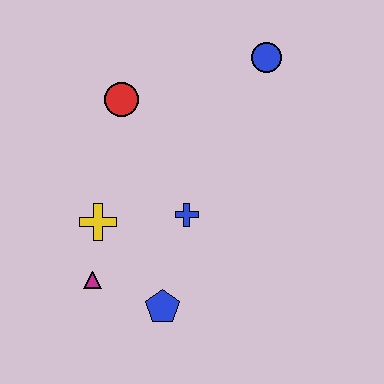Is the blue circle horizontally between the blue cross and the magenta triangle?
No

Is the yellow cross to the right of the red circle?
No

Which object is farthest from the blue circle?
The magenta triangle is farthest from the blue circle.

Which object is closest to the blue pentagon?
The magenta triangle is closest to the blue pentagon.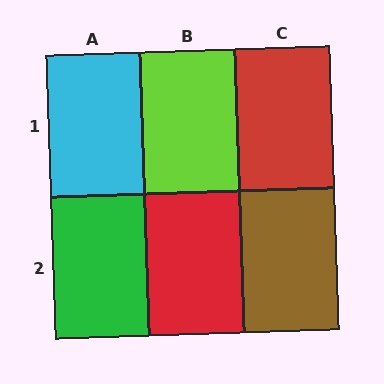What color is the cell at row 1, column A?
Cyan.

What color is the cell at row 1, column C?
Red.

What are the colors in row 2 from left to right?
Green, red, brown.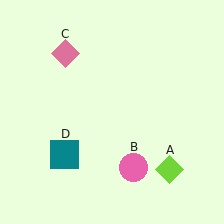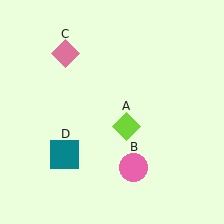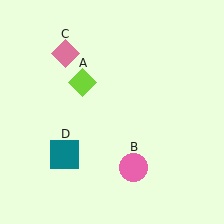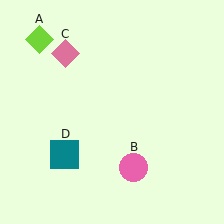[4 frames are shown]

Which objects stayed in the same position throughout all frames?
Pink circle (object B) and pink diamond (object C) and teal square (object D) remained stationary.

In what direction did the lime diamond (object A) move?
The lime diamond (object A) moved up and to the left.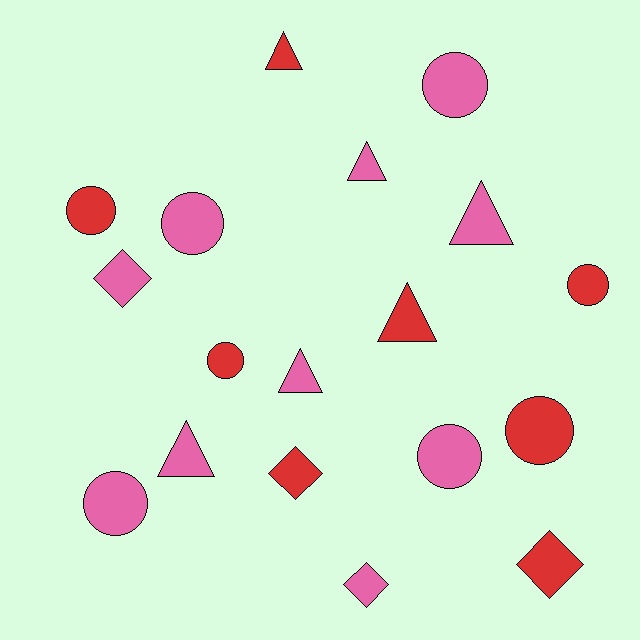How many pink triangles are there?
There are 4 pink triangles.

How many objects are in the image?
There are 18 objects.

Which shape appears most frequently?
Circle, with 8 objects.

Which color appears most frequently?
Pink, with 10 objects.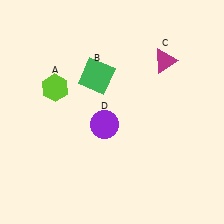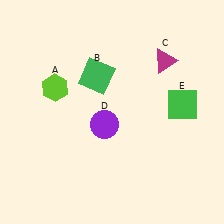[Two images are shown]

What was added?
A green square (E) was added in Image 2.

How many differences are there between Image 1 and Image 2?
There is 1 difference between the two images.